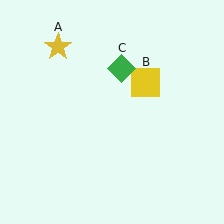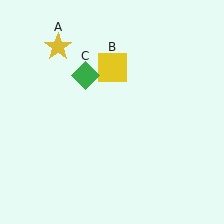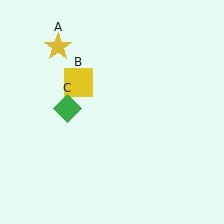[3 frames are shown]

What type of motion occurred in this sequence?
The yellow square (object B), green diamond (object C) rotated counterclockwise around the center of the scene.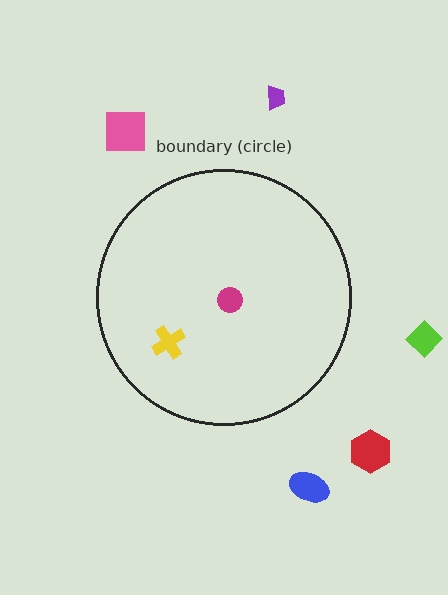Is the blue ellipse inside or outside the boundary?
Outside.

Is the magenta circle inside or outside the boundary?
Inside.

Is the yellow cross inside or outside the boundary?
Inside.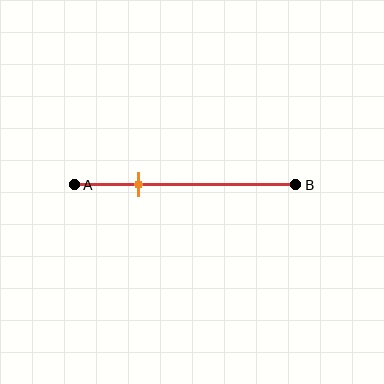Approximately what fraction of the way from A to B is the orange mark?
The orange mark is approximately 30% of the way from A to B.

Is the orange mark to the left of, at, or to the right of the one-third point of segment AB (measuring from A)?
The orange mark is to the left of the one-third point of segment AB.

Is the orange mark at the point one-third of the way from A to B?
No, the mark is at about 30% from A, not at the 33% one-third point.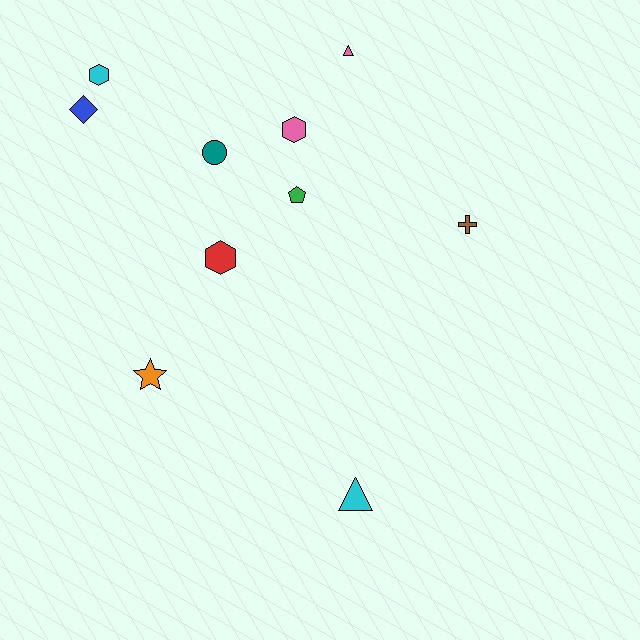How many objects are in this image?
There are 10 objects.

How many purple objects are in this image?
There are no purple objects.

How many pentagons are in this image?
There is 1 pentagon.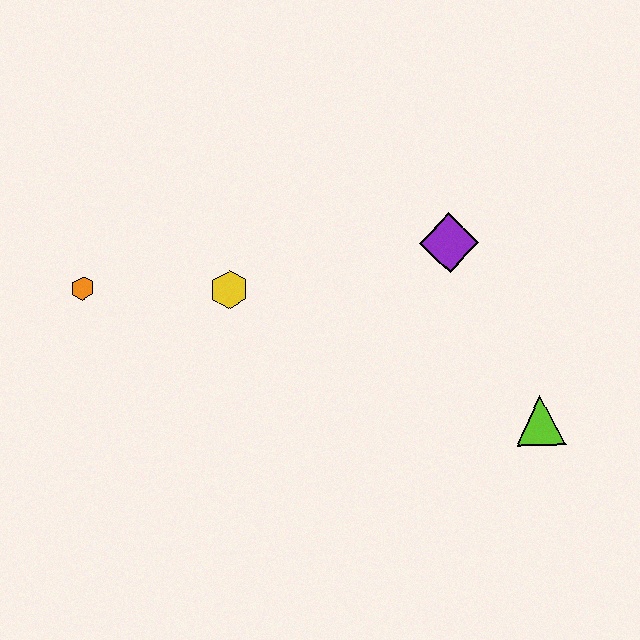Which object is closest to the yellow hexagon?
The orange hexagon is closest to the yellow hexagon.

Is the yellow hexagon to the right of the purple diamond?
No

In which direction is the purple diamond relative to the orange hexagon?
The purple diamond is to the right of the orange hexagon.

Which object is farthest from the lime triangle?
The orange hexagon is farthest from the lime triangle.